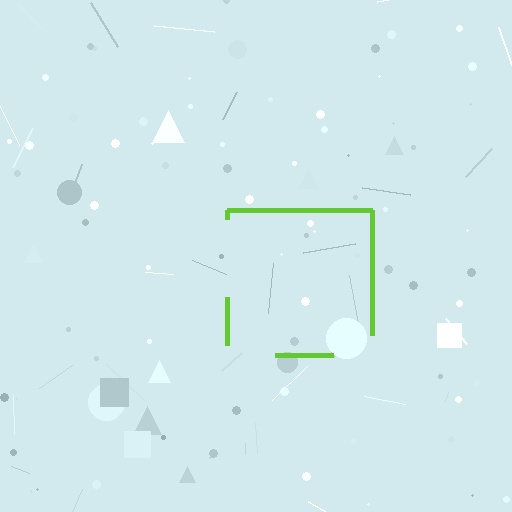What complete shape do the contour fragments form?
The contour fragments form a square.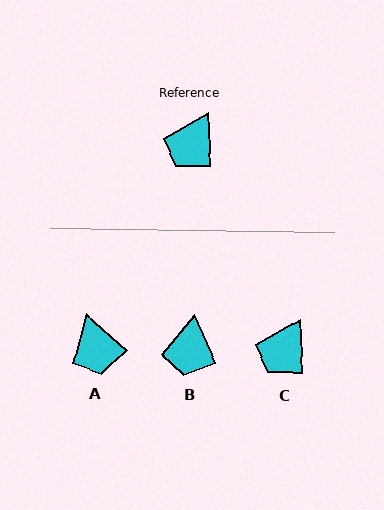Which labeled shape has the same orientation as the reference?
C.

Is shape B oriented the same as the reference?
No, it is off by about 21 degrees.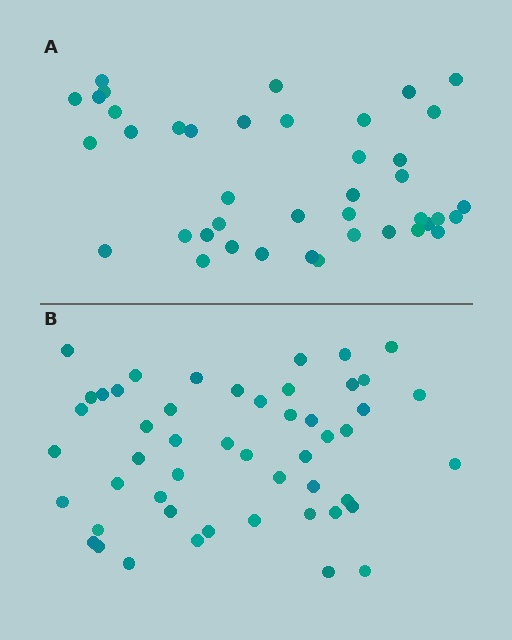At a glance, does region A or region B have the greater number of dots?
Region B (the bottom region) has more dots.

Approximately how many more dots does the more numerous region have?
Region B has roughly 8 or so more dots than region A.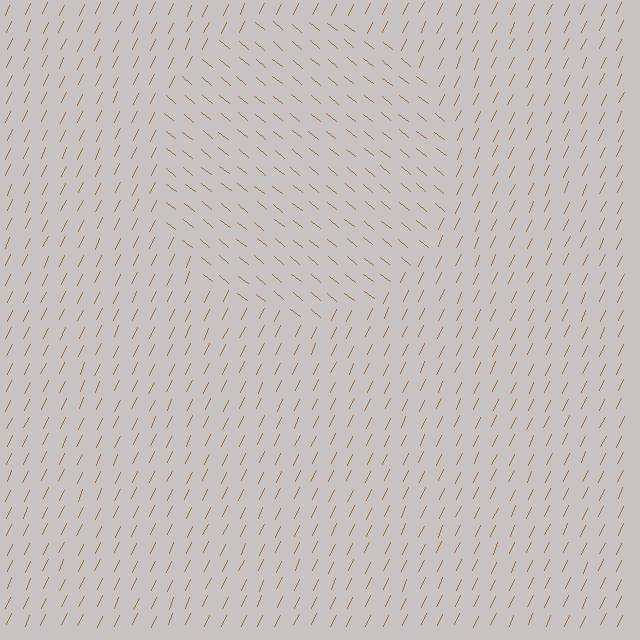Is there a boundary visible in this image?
Yes, there is a texture boundary formed by a change in line orientation.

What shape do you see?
I see a circle.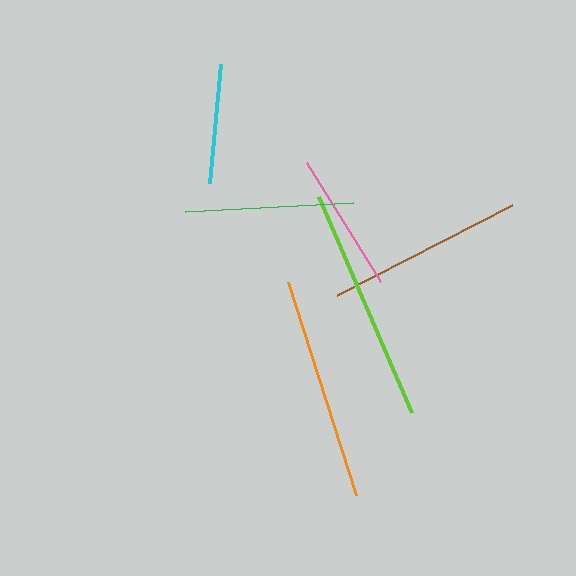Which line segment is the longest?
The lime line is the longest at approximately 235 pixels.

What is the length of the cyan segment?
The cyan segment is approximately 120 pixels long.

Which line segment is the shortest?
The cyan line is the shortest at approximately 120 pixels.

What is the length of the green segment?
The green segment is approximately 168 pixels long.